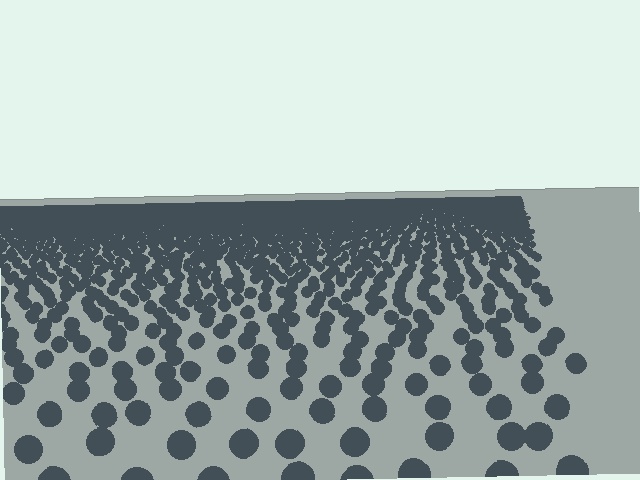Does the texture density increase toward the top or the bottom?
Density increases toward the top.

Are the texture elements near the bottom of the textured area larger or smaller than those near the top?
Larger. Near the bottom, elements are closer to the viewer and appear at a bigger on-screen size.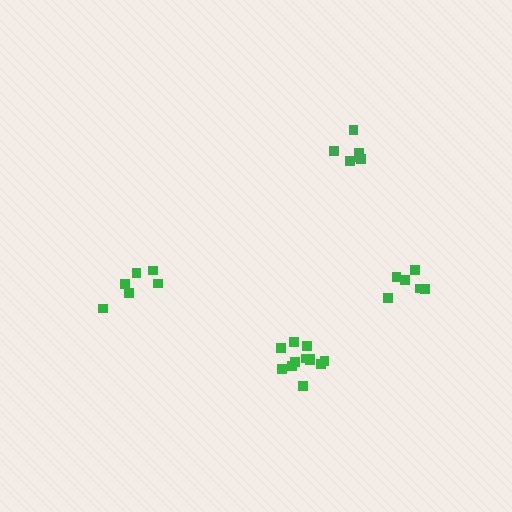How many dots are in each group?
Group 1: 12 dots, Group 2: 6 dots, Group 3: 6 dots, Group 4: 6 dots (30 total).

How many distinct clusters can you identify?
There are 4 distinct clusters.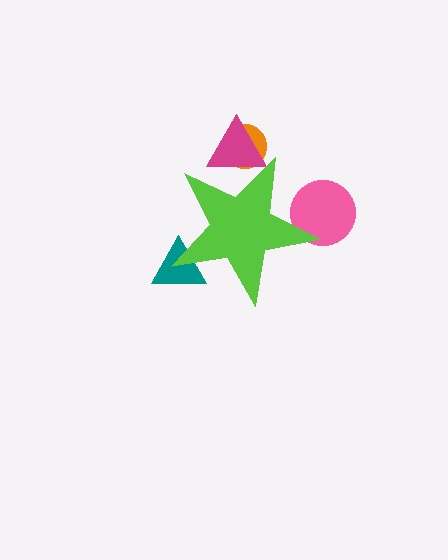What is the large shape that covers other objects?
A lime star.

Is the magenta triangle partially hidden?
Yes, the magenta triangle is partially hidden behind the lime star.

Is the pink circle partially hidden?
Yes, the pink circle is partially hidden behind the lime star.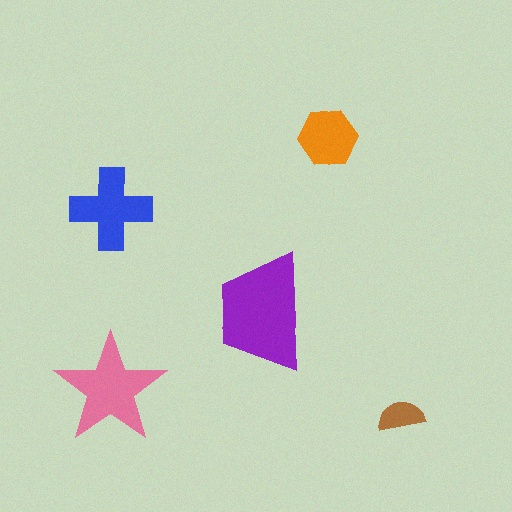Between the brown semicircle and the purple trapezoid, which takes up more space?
The purple trapezoid.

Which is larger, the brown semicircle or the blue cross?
The blue cross.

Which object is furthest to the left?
The blue cross is leftmost.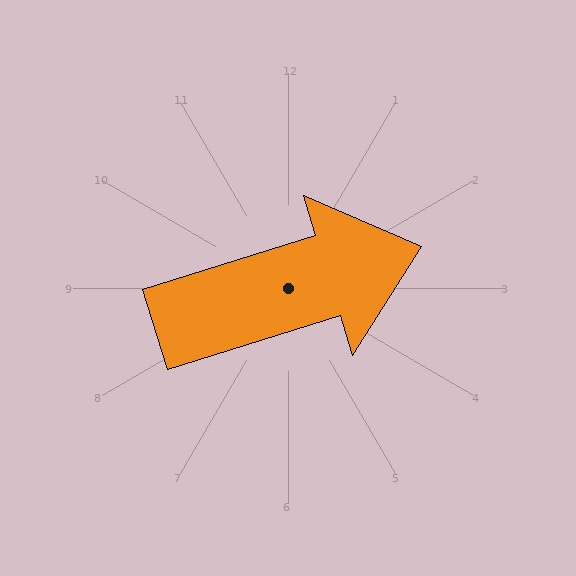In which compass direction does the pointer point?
East.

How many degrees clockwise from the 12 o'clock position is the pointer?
Approximately 73 degrees.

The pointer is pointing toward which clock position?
Roughly 2 o'clock.